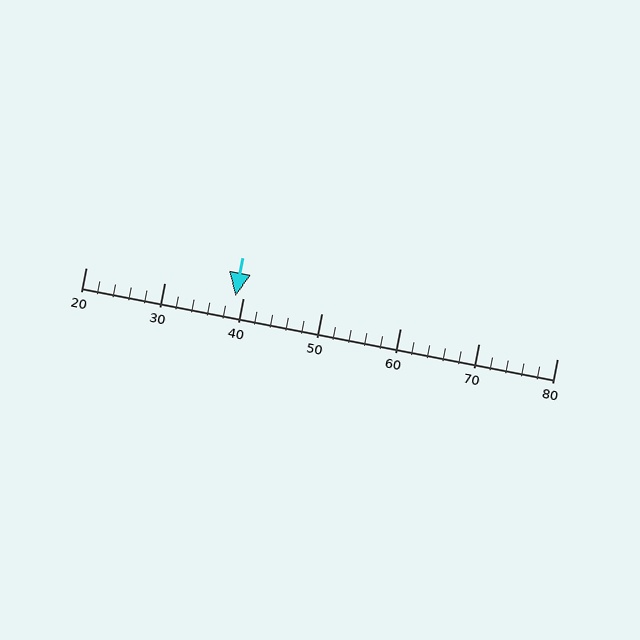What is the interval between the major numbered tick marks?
The major tick marks are spaced 10 units apart.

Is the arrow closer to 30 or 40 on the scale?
The arrow is closer to 40.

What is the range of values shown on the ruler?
The ruler shows values from 20 to 80.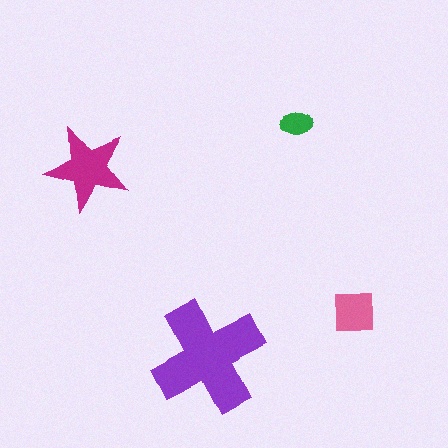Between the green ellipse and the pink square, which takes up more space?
The pink square.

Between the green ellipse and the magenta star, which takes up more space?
The magenta star.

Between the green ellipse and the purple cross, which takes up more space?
The purple cross.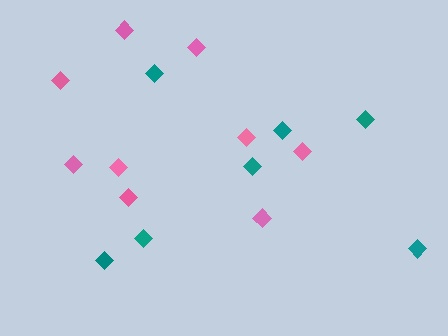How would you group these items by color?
There are 2 groups: one group of pink diamonds (9) and one group of teal diamonds (7).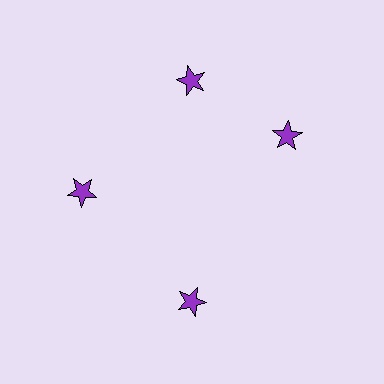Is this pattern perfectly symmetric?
No. The 4 purple stars are arranged in a ring, but one element near the 3 o'clock position is rotated out of alignment along the ring, breaking the 4-fold rotational symmetry.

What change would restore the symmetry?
The symmetry would be restored by rotating it back into even spacing with its neighbors so that all 4 stars sit at equal angles and equal distance from the center.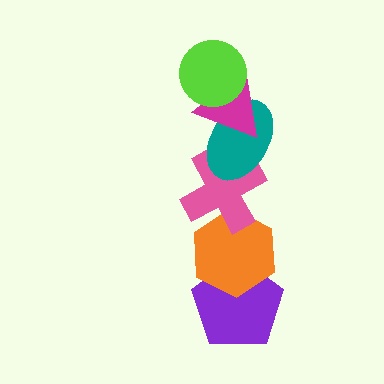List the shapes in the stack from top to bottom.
From top to bottom: the lime circle, the magenta triangle, the teal ellipse, the pink cross, the orange hexagon, the purple pentagon.